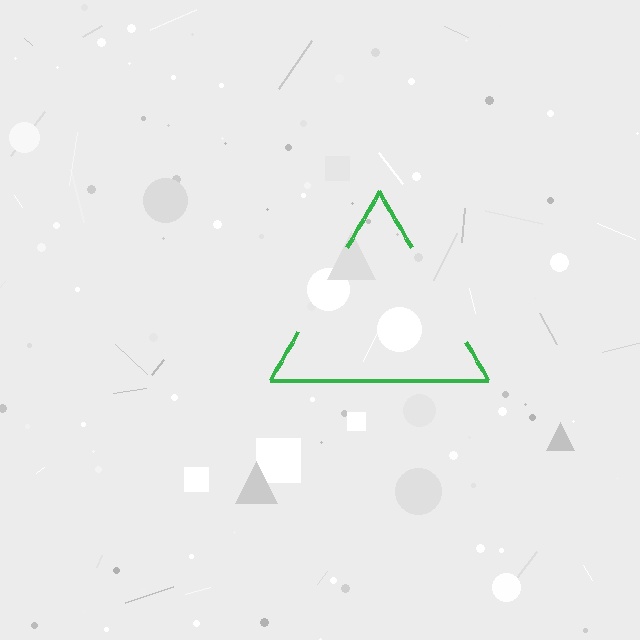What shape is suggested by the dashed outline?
The dashed outline suggests a triangle.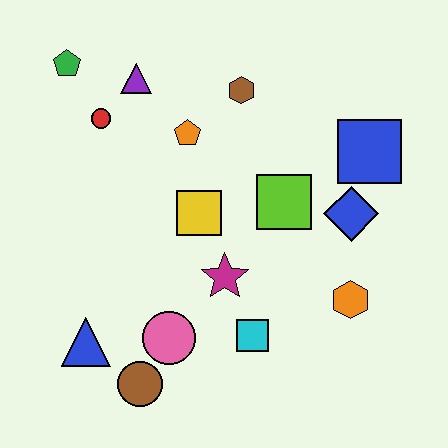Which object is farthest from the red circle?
The orange hexagon is farthest from the red circle.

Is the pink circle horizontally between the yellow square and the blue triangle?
Yes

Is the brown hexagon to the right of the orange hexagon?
No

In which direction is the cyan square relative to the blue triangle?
The cyan square is to the right of the blue triangle.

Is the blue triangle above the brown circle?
Yes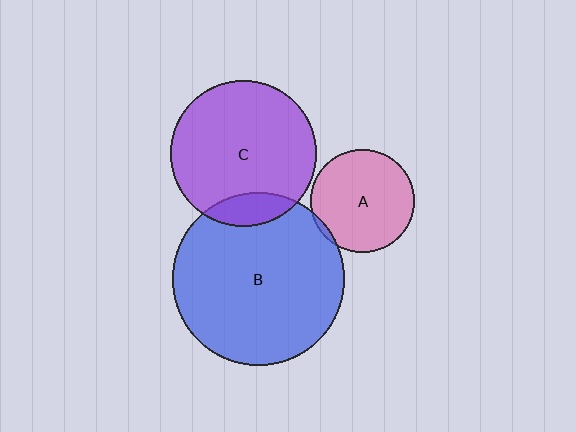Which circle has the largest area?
Circle B (blue).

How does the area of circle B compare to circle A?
Approximately 2.8 times.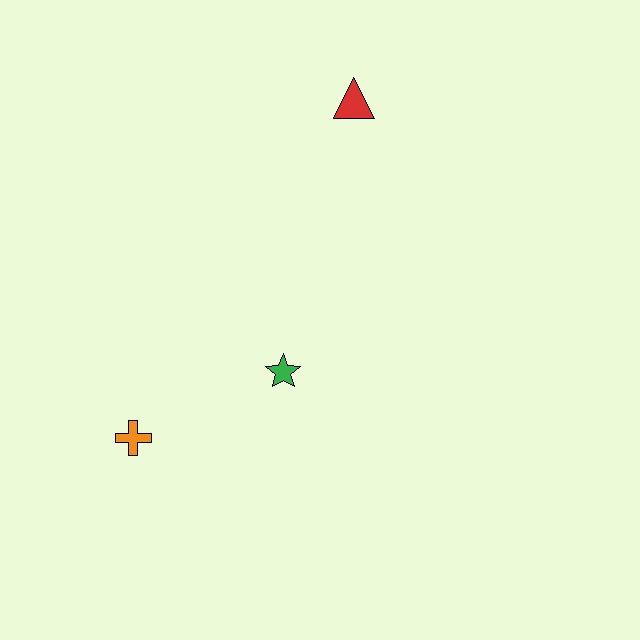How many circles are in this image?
There are no circles.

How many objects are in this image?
There are 3 objects.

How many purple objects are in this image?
There are no purple objects.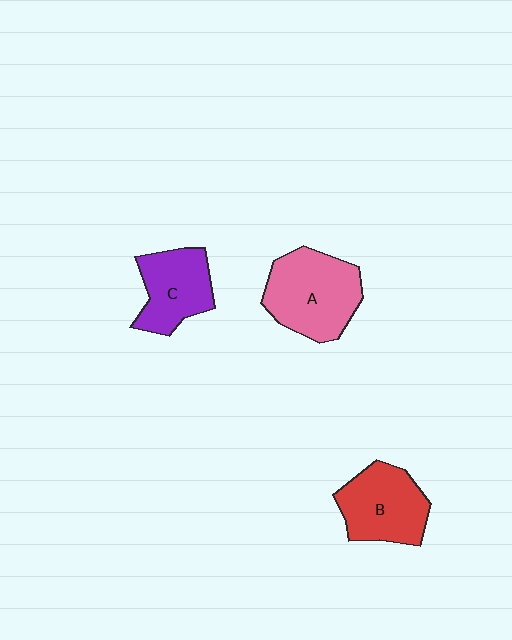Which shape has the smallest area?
Shape C (purple).